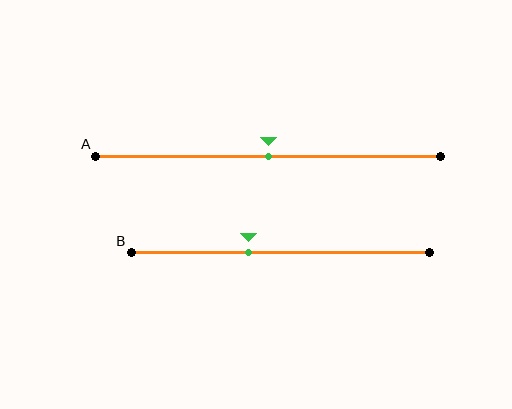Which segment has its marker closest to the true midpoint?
Segment A has its marker closest to the true midpoint.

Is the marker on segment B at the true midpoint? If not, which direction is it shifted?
No, the marker on segment B is shifted to the left by about 11% of the segment length.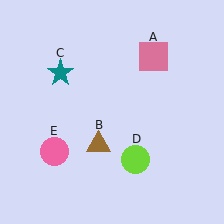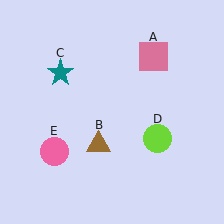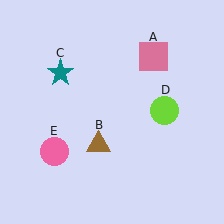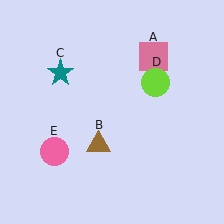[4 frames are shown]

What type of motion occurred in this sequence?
The lime circle (object D) rotated counterclockwise around the center of the scene.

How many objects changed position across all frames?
1 object changed position: lime circle (object D).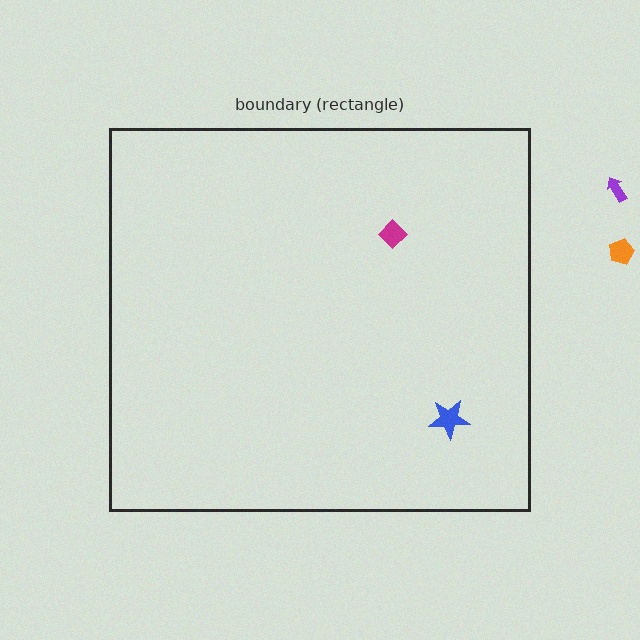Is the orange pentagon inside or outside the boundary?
Outside.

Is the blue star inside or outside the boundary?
Inside.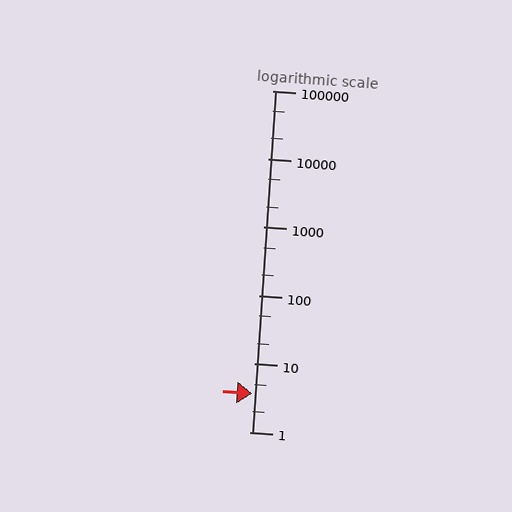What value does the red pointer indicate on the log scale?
The pointer indicates approximately 3.7.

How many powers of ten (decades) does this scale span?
The scale spans 5 decades, from 1 to 100000.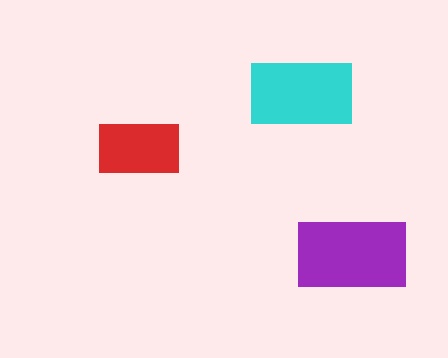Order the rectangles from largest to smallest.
the purple one, the cyan one, the red one.